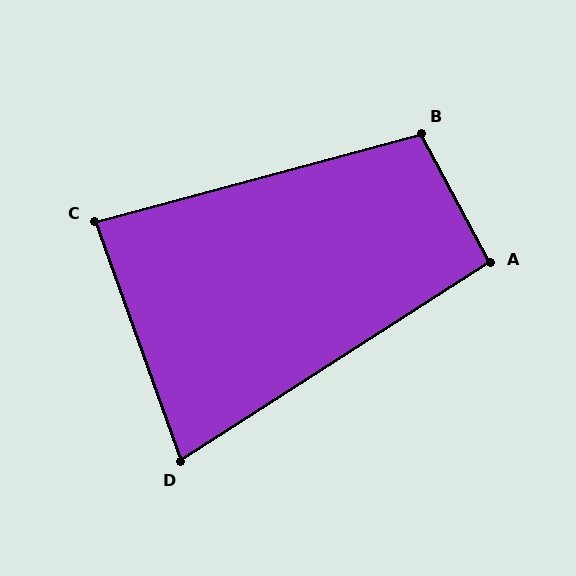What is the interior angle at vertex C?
Approximately 85 degrees (approximately right).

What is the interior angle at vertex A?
Approximately 95 degrees (approximately right).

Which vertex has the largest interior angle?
B, at approximately 103 degrees.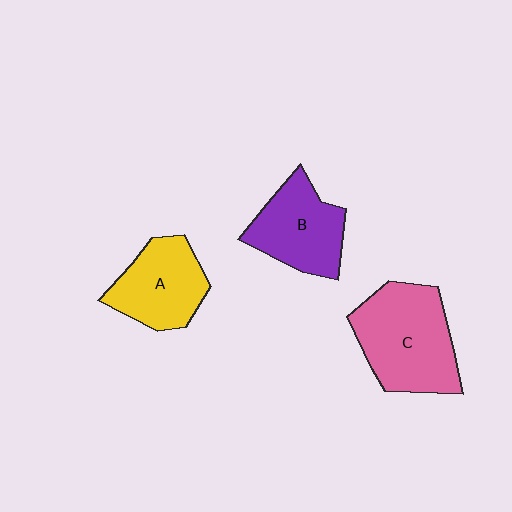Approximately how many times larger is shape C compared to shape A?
Approximately 1.4 times.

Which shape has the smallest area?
Shape A (yellow).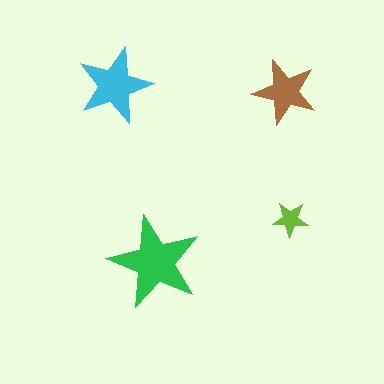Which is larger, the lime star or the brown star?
The brown one.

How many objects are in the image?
There are 4 objects in the image.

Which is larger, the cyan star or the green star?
The green one.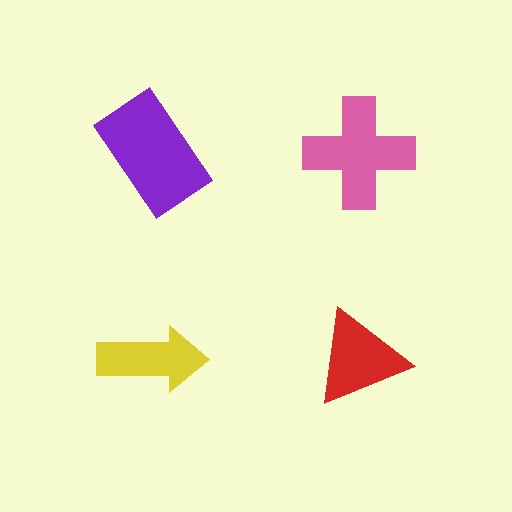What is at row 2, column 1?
A yellow arrow.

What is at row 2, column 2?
A red triangle.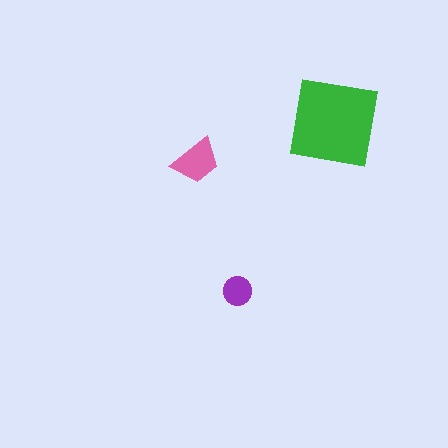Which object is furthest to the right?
The green square is rightmost.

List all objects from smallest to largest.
The purple circle, the pink trapezoid, the green square.